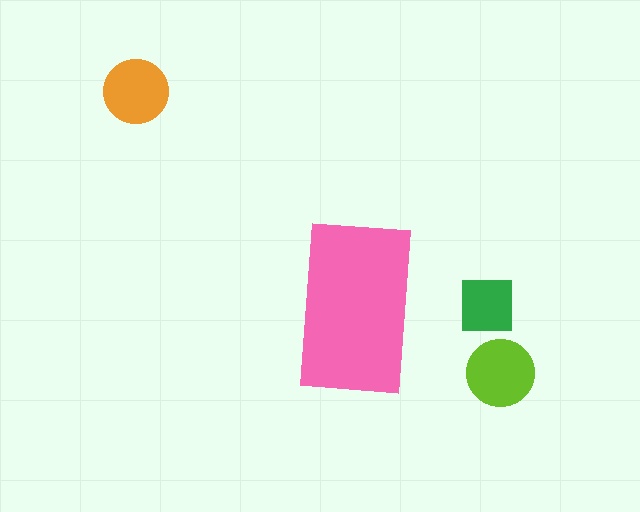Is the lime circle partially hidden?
No, the lime circle is fully visible.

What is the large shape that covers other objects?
A pink rectangle.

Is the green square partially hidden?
No, the green square is fully visible.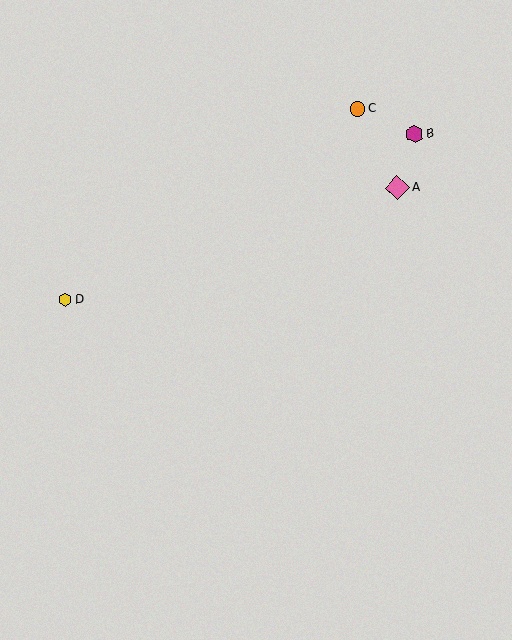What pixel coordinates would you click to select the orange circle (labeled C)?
Click at (357, 109) to select the orange circle C.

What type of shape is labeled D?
Shape D is a yellow hexagon.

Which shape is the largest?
The pink diamond (labeled A) is the largest.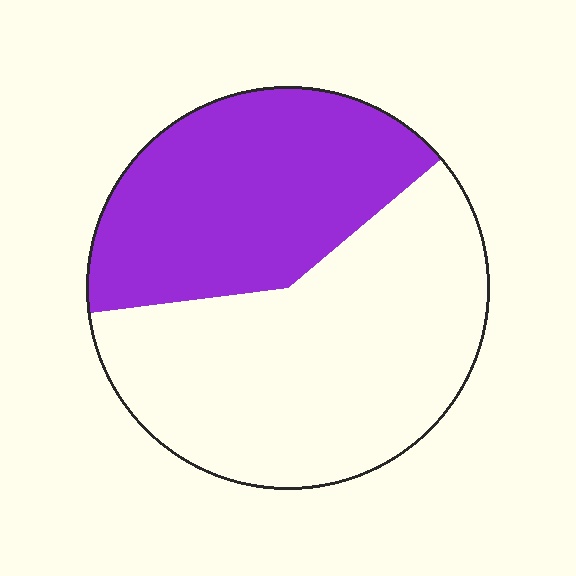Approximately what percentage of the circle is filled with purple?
Approximately 40%.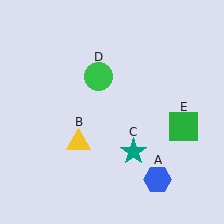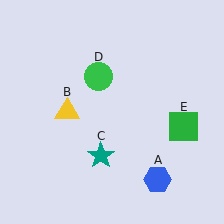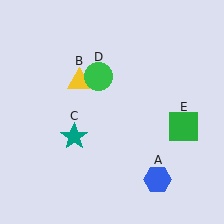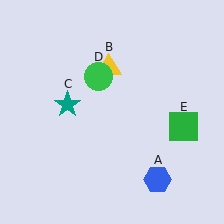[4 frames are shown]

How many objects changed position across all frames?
2 objects changed position: yellow triangle (object B), teal star (object C).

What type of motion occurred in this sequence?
The yellow triangle (object B), teal star (object C) rotated clockwise around the center of the scene.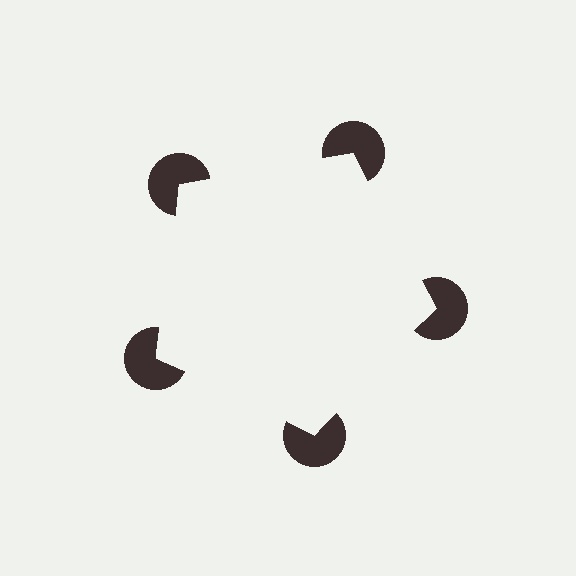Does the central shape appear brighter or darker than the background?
It typically appears slightly brighter than the background, even though no actual brightness change is drawn.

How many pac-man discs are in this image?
There are 5 — one at each vertex of the illusory pentagon.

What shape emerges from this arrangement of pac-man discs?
An illusory pentagon — its edges are inferred from the aligned wedge cuts in the pac-man discs, not physically drawn.